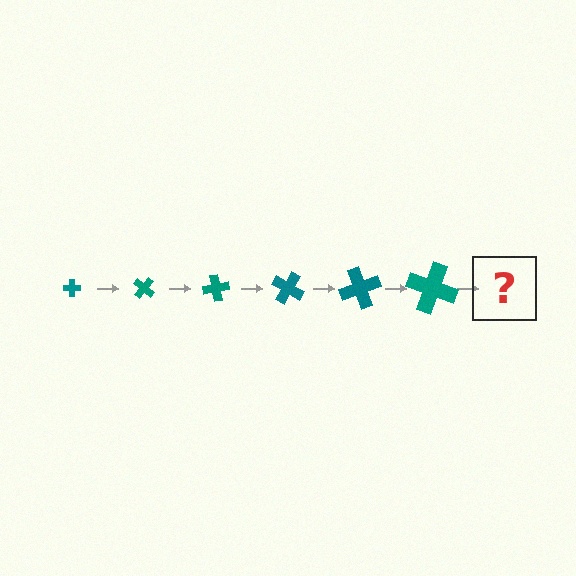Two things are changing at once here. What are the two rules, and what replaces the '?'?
The two rules are that the cross grows larger each step and it rotates 40 degrees each step. The '?' should be a cross, larger than the previous one and rotated 240 degrees from the start.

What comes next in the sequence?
The next element should be a cross, larger than the previous one and rotated 240 degrees from the start.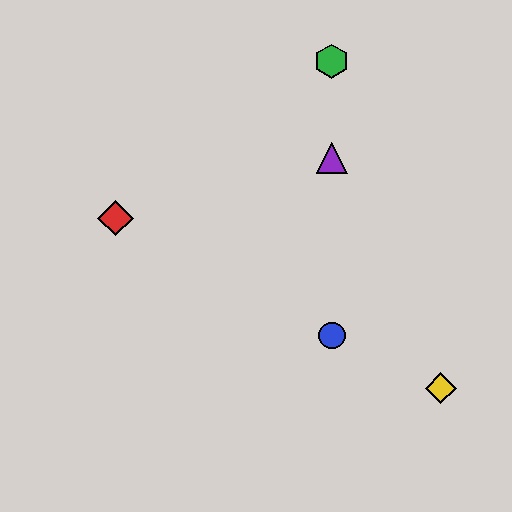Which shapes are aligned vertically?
The blue circle, the green hexagon, the purple triangle are aligned vertically.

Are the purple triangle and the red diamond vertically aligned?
No, the purple triangle is at x≈332 and the red diamond is at x≈116.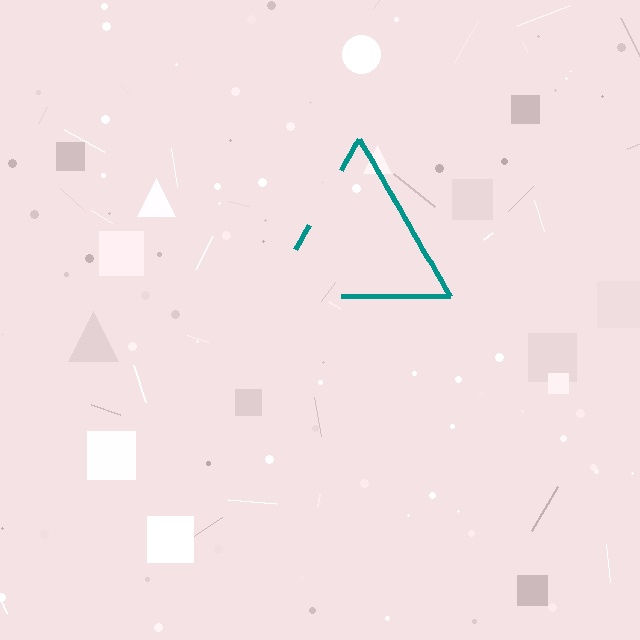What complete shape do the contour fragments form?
The contour fragments form a triangle.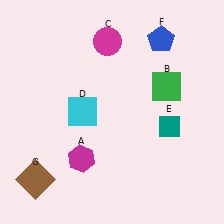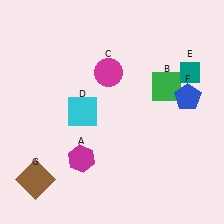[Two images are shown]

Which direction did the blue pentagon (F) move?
The blue pentagon (F) moved down.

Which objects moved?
The objects that moved are: the magenta circle (C), the teal diamond (E), the blue pentagon (F).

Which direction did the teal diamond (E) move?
The teal diamond (E) moved up.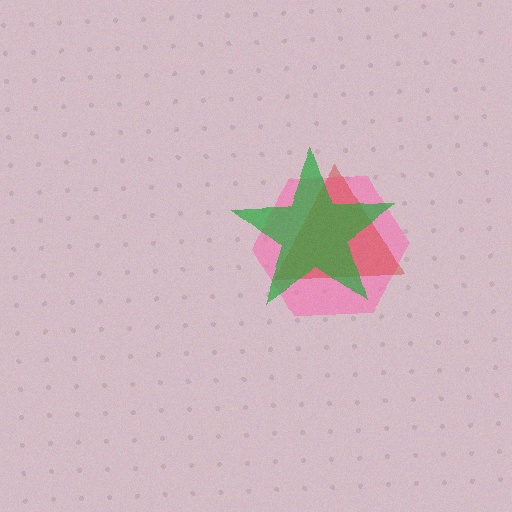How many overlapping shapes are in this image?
There are 3 overlapping shapes in the image.